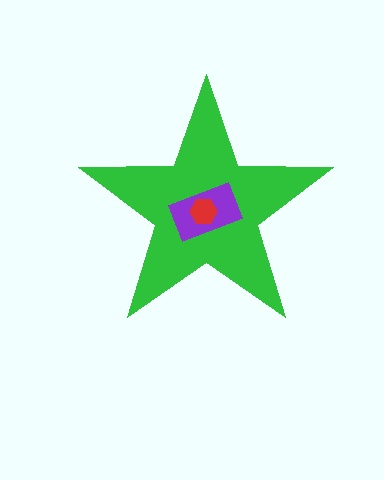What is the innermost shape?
The red hexagon.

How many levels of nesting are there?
3.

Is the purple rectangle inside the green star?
Yes.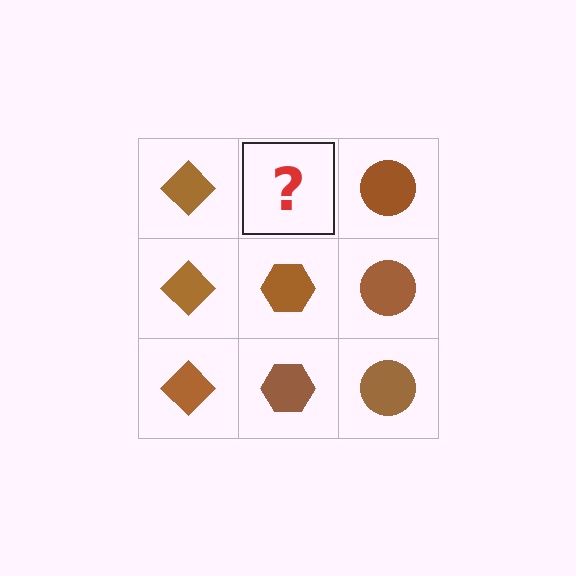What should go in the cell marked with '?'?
The missing cell should contain a brown hexagon.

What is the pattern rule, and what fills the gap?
The rule is that each column has a consistent shape. The gap should be filled with a brown hexagon.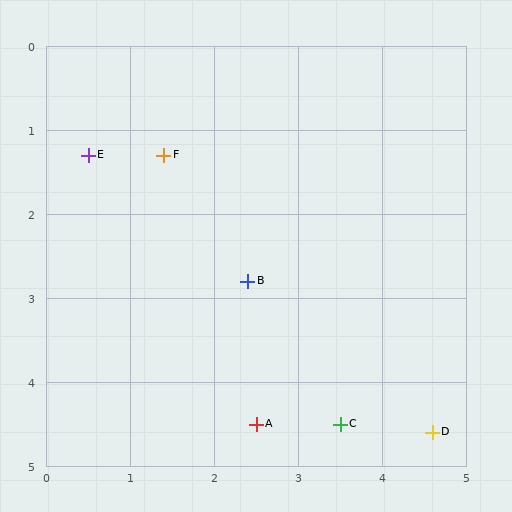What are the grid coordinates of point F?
Point F is at approximately (1.4, 1.3).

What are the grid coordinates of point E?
Point E is at approximately (0.5, 1.3).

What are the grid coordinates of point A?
Point A is at approximately (2.5, 4.5).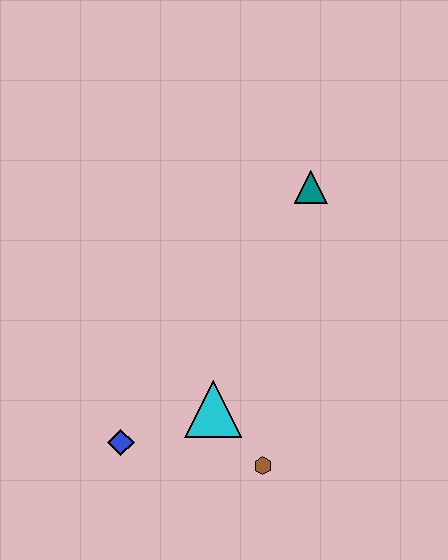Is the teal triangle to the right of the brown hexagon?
Yes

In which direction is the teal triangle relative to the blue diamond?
The teal triangle is above the blue diamond.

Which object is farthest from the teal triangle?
The blue diamond is farthest from the teal triangle.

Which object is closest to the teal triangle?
The cyan triangle is closest to the teal triangle.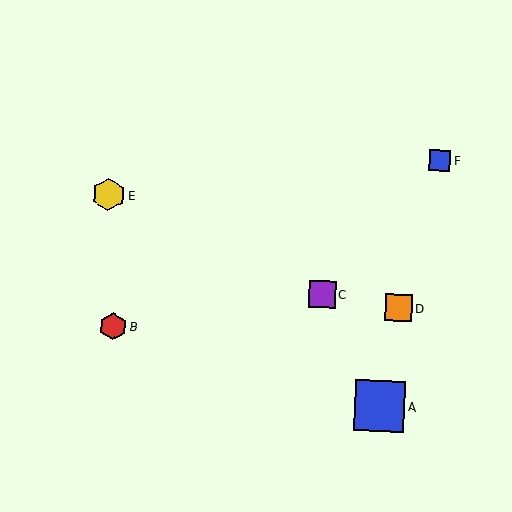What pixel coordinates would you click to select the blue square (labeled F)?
Click at (440, 160) to select the blue square F.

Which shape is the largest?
The blue square (labeled A) is the largest.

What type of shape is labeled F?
Shape F is a blue square.